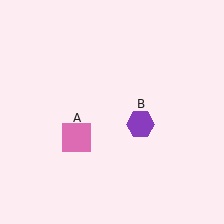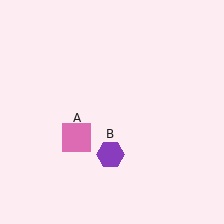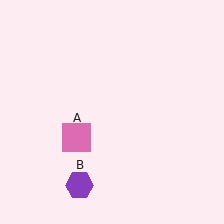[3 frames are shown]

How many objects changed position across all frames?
1 object changed position: purple hexagon (object B).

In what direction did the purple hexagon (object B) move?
The purple hexagon (object B) moved down and to the left.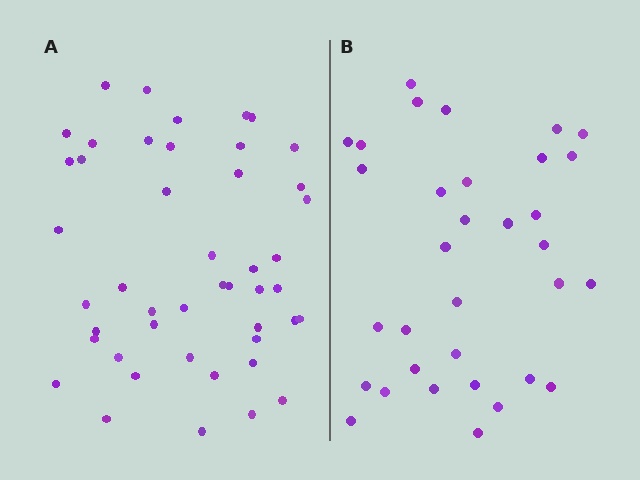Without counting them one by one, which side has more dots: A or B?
Region A (the left region) has more dots.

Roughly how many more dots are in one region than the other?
Region A has approximately 15 more dots than region B.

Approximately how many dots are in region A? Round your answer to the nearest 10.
About 50 dots. (The exact count is 46, which rounds to 50.)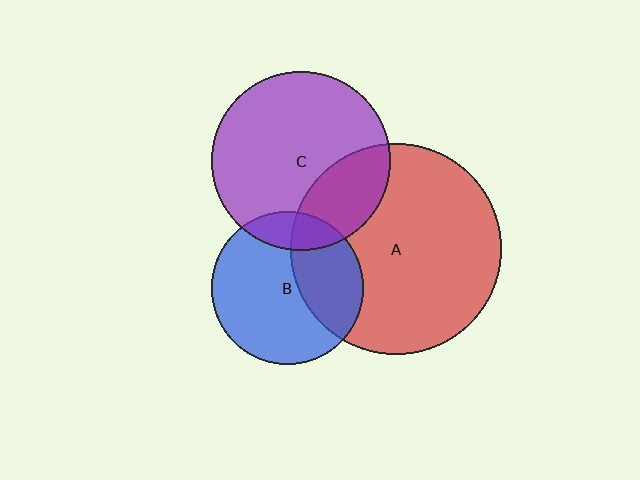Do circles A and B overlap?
Yes.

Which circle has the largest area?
Circle A (red).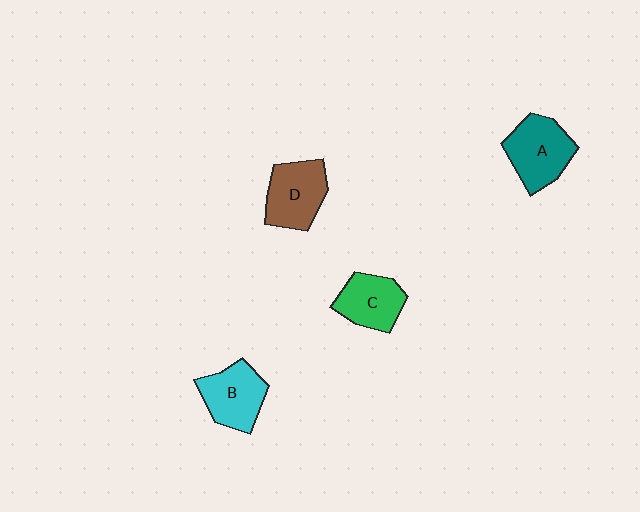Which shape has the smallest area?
Shape C (green).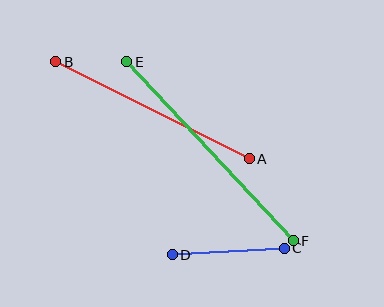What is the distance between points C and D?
The distance is approximately 112 pixels.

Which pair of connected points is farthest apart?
Points E and F are farthest apart.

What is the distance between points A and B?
The distance is approximately 216 pixels.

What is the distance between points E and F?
The distance is approximately 244 pixels.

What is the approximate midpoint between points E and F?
The midpoint is at approximately (210, 151) pixels.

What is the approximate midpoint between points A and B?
The midpoint is at approximately (152, 110) pixels.